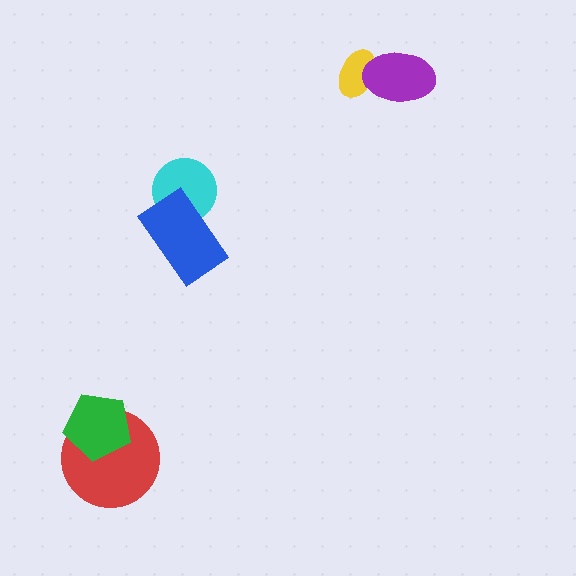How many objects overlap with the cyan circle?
1 object overlaps with the cyan circle.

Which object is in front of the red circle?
The green pentagon is in front of the red circle.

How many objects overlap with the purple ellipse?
1 object overlaps with the purple ellipse.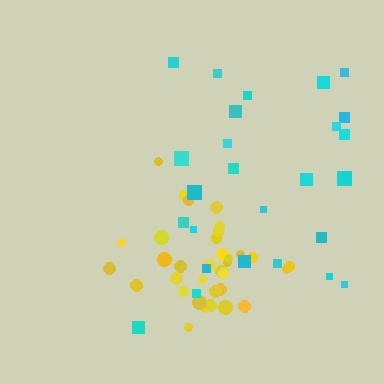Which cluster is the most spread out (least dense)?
Cyan.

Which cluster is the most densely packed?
Yellow.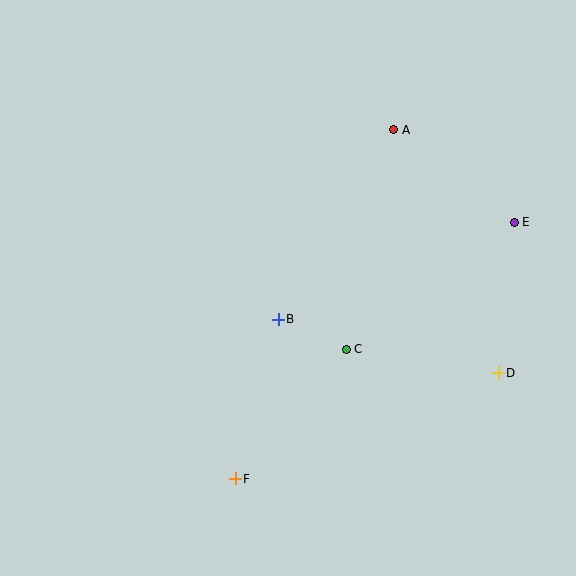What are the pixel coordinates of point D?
Point D is at (498, 373).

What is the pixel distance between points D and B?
The distance between D and B is 226 pixels.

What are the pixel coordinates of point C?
Point C is at (346, 349).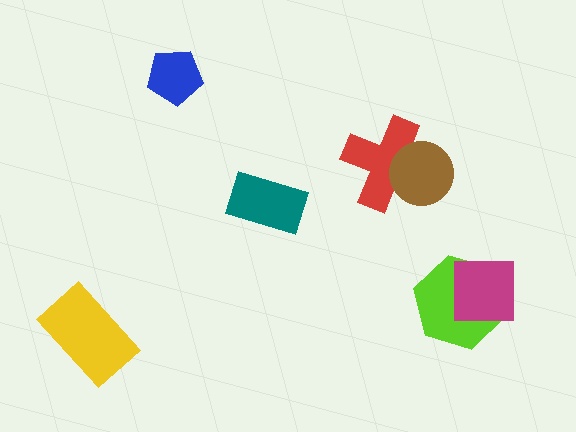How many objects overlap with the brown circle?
1 object overlaps with the brown circle.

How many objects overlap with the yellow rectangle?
0 objects overlap with the yellow rectangle.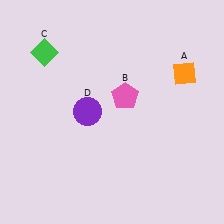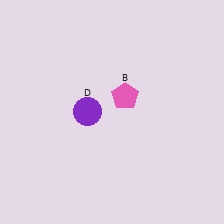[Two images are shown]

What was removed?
The green diamond (C), the orange diamond (A) were removed in Image 2.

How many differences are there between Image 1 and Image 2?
There are 2 differences between the two images.